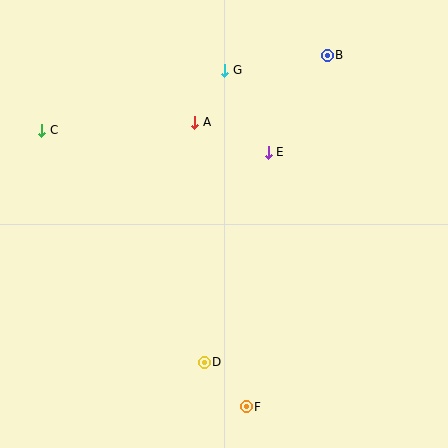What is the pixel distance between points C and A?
The distance between C and A is 153 pixels.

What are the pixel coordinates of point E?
Point E is at (268, 152).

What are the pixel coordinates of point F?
Point F is at (246, 407).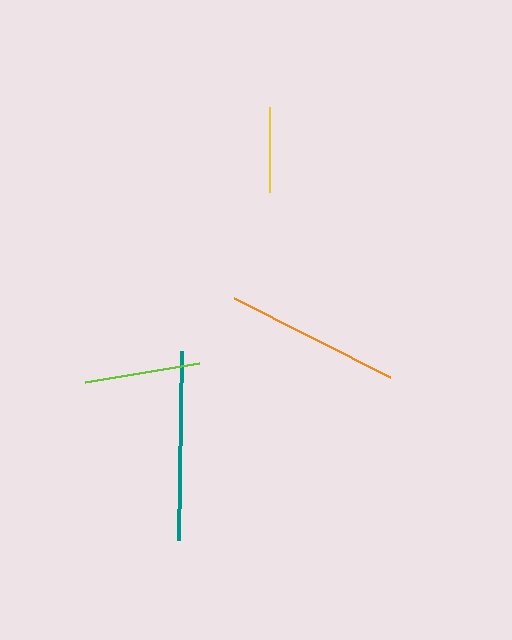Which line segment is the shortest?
The yellow line is the shortest at approximately 85 pixels.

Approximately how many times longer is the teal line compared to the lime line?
The teal line is approximately 1.6 times the length of the lime line.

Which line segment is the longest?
The teal line is the longest at approximately 189 pixels.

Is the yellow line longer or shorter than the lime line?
The lime line is longer than the yellow line.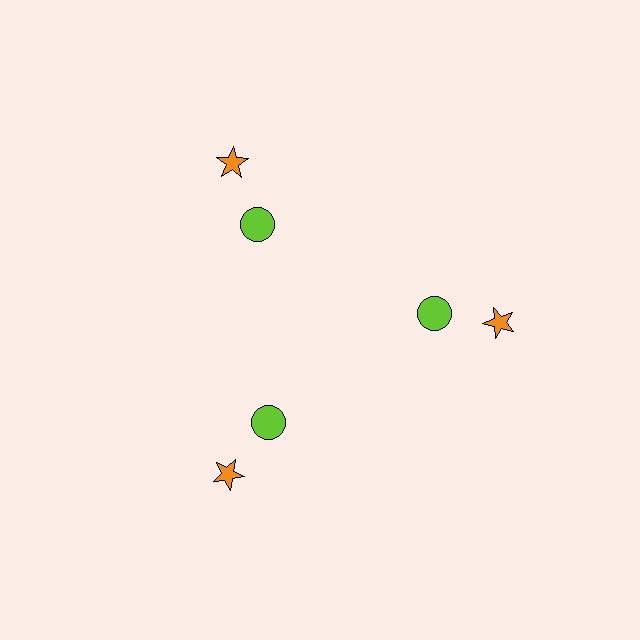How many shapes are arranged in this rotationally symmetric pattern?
There are 6 shapes, arranged in 3 groups of 2.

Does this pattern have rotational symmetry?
Yes, this pattern has 3-fold rotational symmetry. It looks the same after rotating 120 degrees around the center.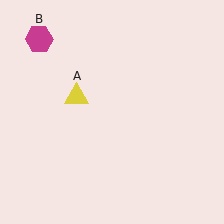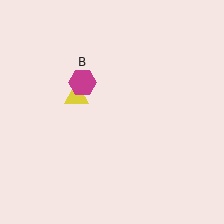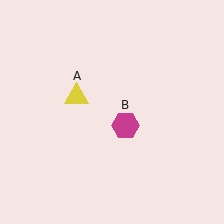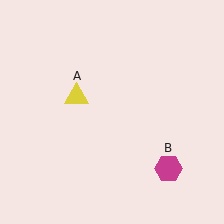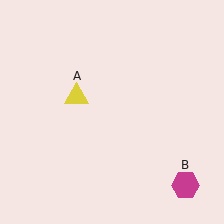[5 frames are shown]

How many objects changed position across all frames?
1 object changed position: magenta hexagon (object B).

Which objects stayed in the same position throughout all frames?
Yellow triangle (object A) remained stationary.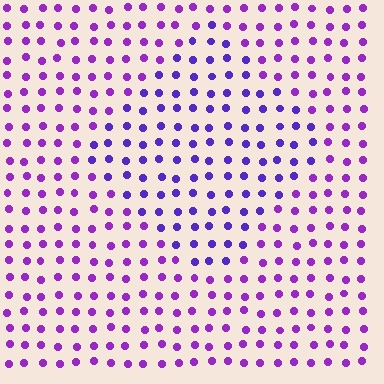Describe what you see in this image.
The image is filled with small purple elements in a uniform arrangement. A diamond-shaped region is visible where the elements are tinted to a slightly different hue, forming a subtle color boundary.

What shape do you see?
I see a diamond.